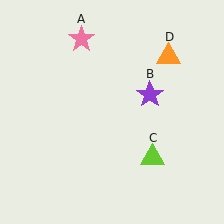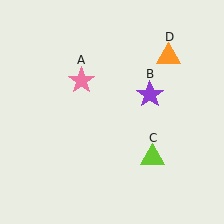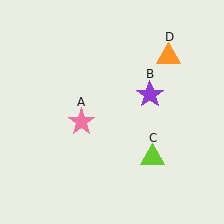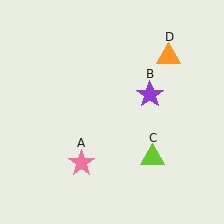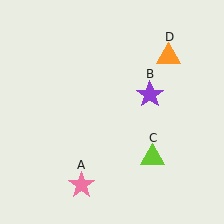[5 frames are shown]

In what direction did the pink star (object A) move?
The pink star (object A) moved down.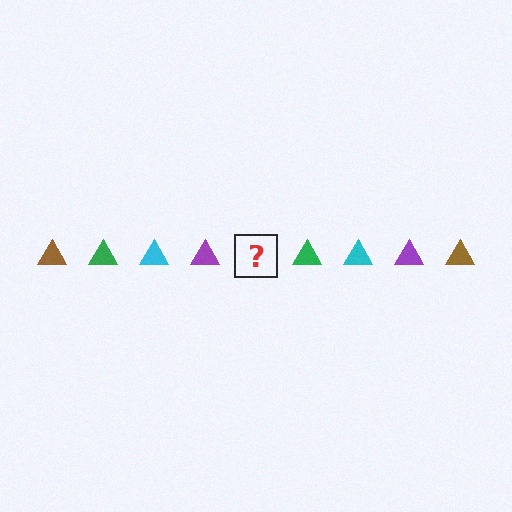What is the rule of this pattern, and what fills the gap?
The rule is that the pattern cycles through brown, green, cyan, purple triangles. The gap should be filled with a brown triangle.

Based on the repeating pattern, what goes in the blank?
The blank should be a brown triangle.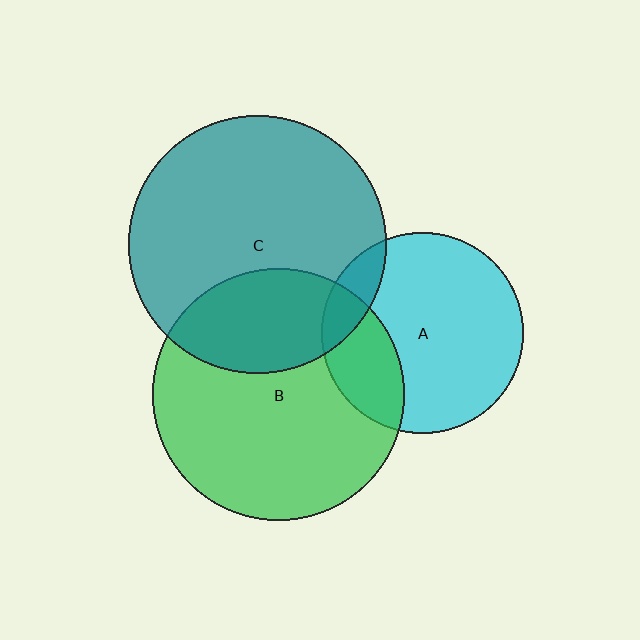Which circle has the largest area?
Circle C (teal).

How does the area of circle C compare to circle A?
Approximately 1.6 times.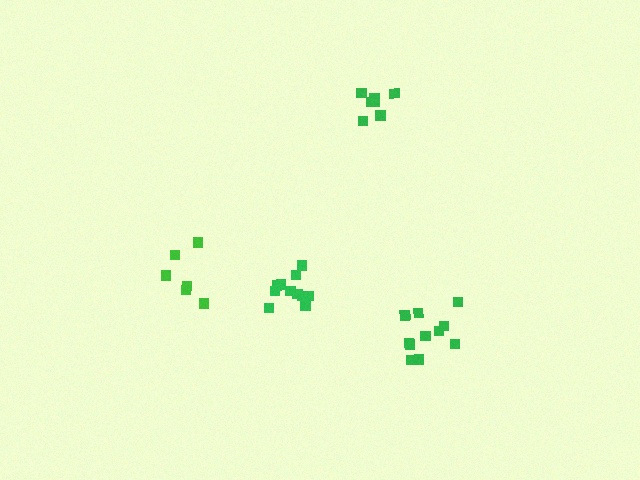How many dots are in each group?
Group 1: 7 dots, Group 2: 11 dots, Group 3: 12 dots, Group 4: 6 dots (36 total).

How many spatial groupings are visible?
There are 4 spatial groupings.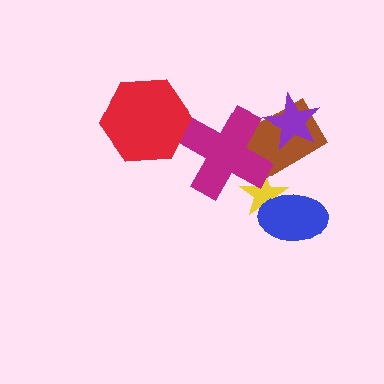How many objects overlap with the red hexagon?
0 objects overlap with the red hexagon.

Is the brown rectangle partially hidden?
Yes, it is partially covered by another shape.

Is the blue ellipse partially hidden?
No, no other shape covers it.